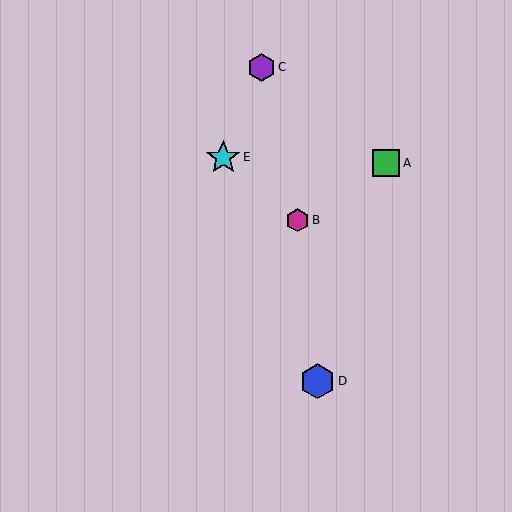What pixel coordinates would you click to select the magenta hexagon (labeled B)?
Click at (297, 220) to select the magenta hexagon B.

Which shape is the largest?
The blue hexagon (labeled D) is the largest.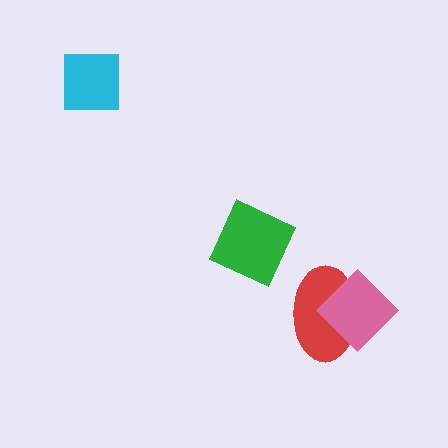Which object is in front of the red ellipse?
The pink diamond is in front of the red ellipse.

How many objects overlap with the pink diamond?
1 object overlaps with the pink diamond.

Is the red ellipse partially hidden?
Yes, it is partially covered by another shape.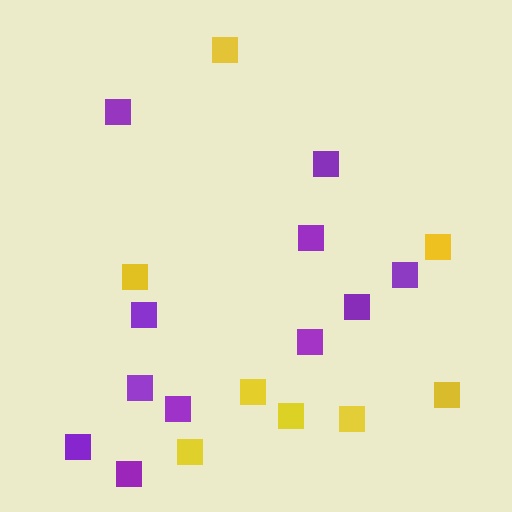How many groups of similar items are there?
There are 2 groups: one group of purple squares (11) and one group of yellow squares (8).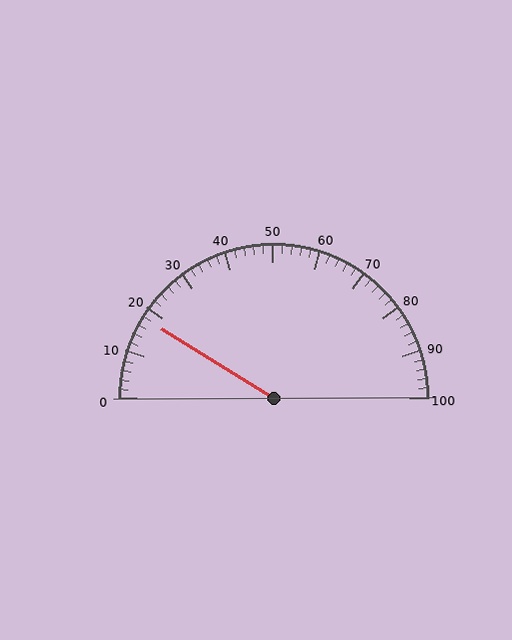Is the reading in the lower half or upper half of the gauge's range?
The reading is in the lower half of the range (0 to 100).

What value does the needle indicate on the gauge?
The needle indicates approximately 18.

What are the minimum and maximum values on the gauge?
The gauge ranges from 0 to 100.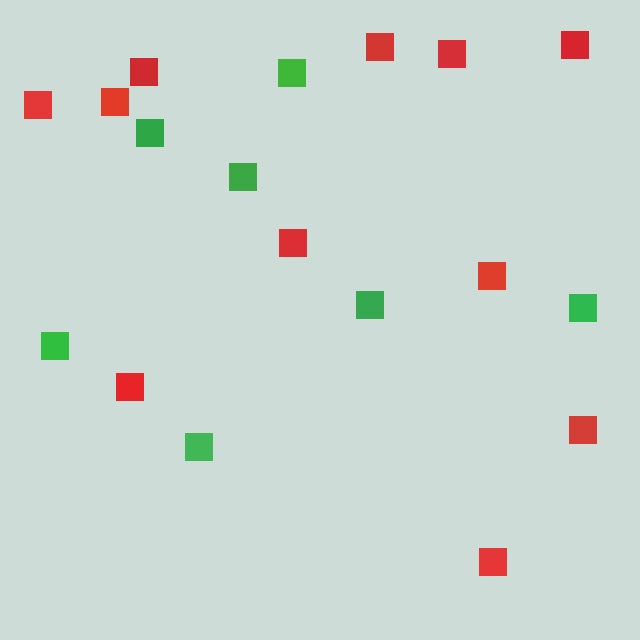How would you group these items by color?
There are 2 groups: one group of red squares (11) and one group of green squares (7).